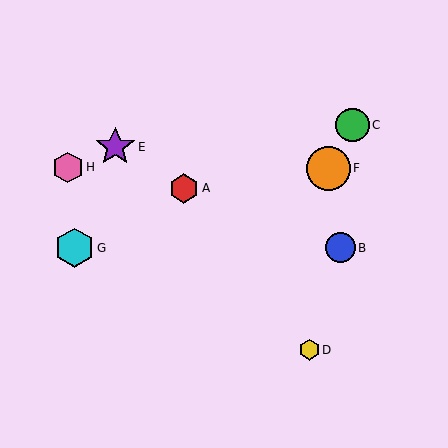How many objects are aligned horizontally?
2 objects (B, G) are aligned horizontally.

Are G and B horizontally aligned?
Yes, both are at y≈248.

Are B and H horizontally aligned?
No, B is at y≈248 and H is at y≈167.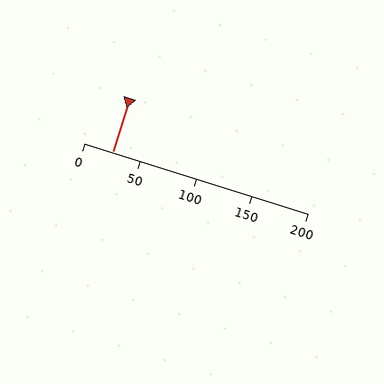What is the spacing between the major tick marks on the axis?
The major ticks are spaced 50 apart.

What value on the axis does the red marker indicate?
The marker indicates approximately 25.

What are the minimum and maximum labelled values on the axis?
The axis runs from 0 to 200.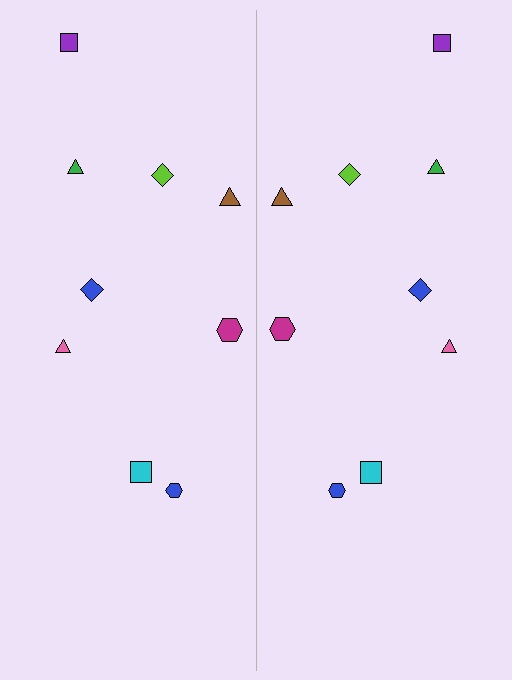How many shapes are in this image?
There are 18 shapes in this image.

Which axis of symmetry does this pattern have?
The pattern has a vertical axis of symmetry running through the center of the image.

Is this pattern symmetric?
Yes, this pattern has bilateral (reflection) symmetry.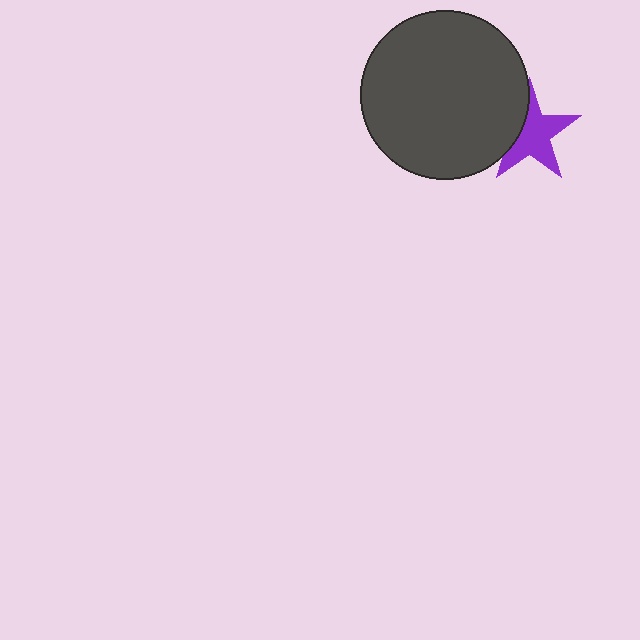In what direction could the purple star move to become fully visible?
The purple star could move right. That would shift it out from behind the dark gray circle entirely.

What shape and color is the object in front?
The object in front is a dark gray circle.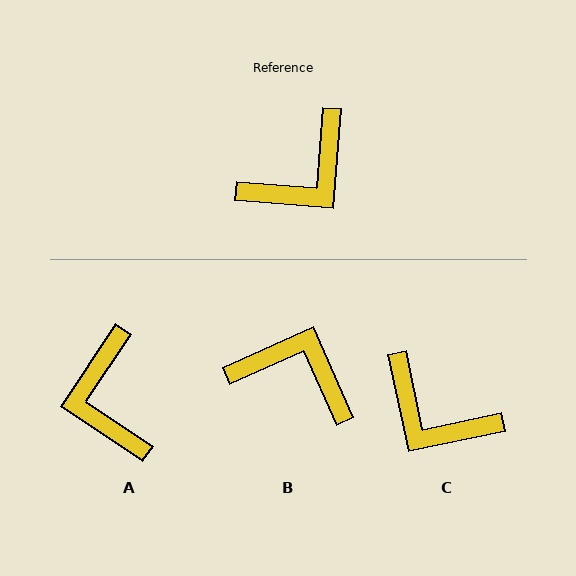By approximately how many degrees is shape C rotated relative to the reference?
Approximately 74 degrees clockwise.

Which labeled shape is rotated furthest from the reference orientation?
A, about 120 degrees away.